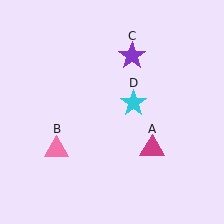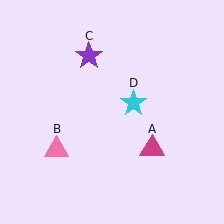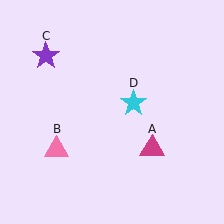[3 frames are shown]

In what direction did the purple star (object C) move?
The purple star (object C) moved left.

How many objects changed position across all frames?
1 object changed position: purple star (object C).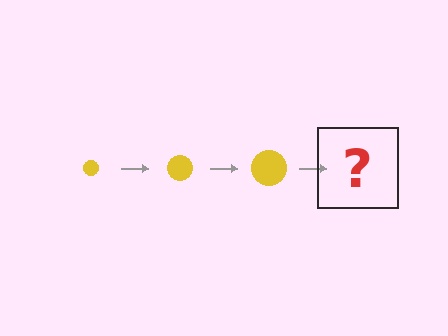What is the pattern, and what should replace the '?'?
The pattern is that the circle gets progressively larger each step. The '?' should be a yellow circle, larger than the previous one.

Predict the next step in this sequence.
The next step is a yellow circle, larger than the previous one.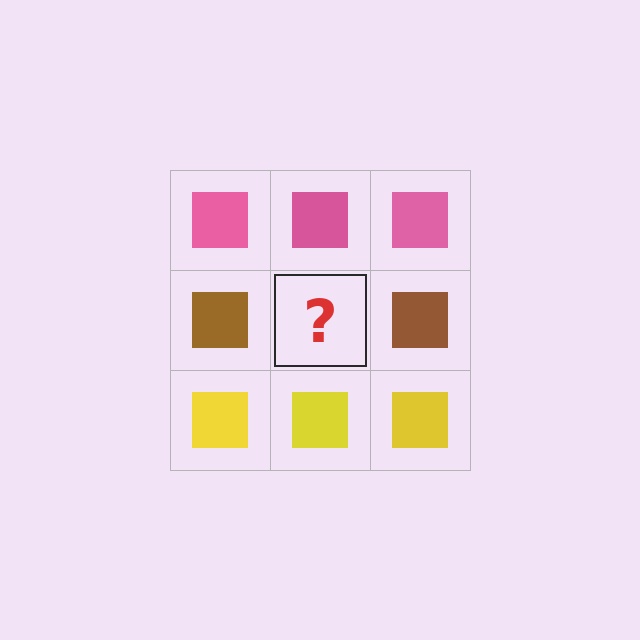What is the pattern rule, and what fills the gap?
The rule is that each row has a consistent color. The gap should be filled with a brown square.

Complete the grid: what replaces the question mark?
The question mark should be replaced with a brown square.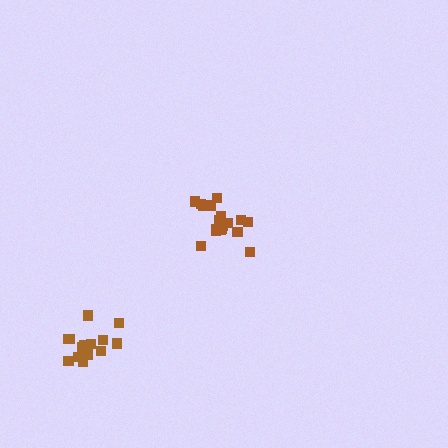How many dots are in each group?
Group 1: 18 dots, Group 2: 14 dots (32 total).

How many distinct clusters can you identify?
There are 2 distinct clusters.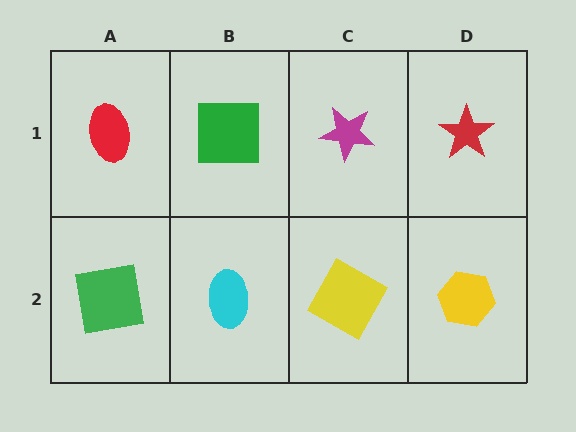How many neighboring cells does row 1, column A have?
2.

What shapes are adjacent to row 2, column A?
A red ellipse (row 1, column A), a cyan ellipse (row 2, column B).